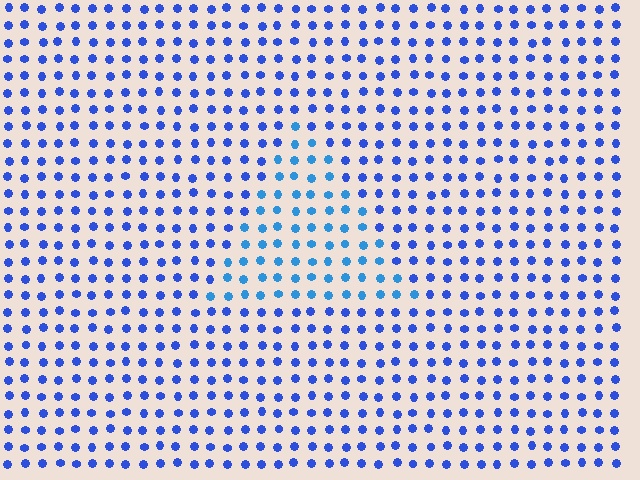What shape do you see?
I see a triangle.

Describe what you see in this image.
The image is filled with small blue elements in a uniform arrangement. A triangle-shaped region is visible where the elements are tinted to a slightly different hue, forming a subtle color boundary.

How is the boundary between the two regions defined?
The boundary is defined purely by a slight shift in hue (about 24 degrees). Spacing, size, and orientation are identical on both sides.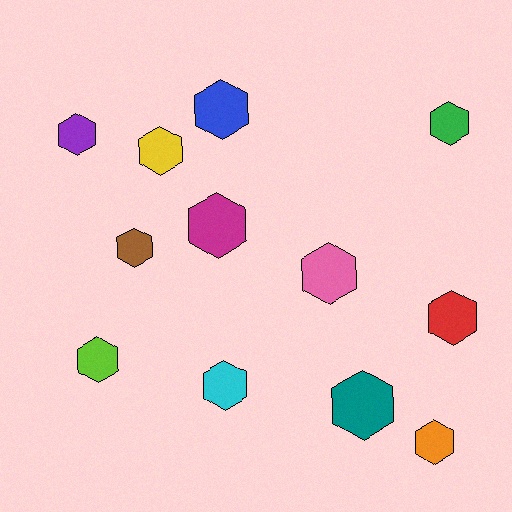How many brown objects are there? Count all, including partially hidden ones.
There is 1 brown object.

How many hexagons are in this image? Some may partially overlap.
There are 12 hexagons.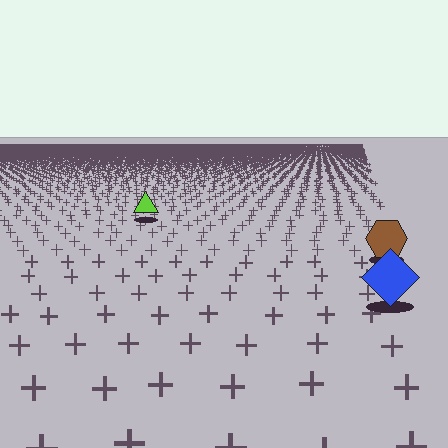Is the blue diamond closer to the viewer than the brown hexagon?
Yes. The blue diamond is closer — you can tell from the texture gradient: the ground texture is coarser near it.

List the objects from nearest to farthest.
From nearest to farthest: the blue diamond, the brown hexagon, the lime triangle.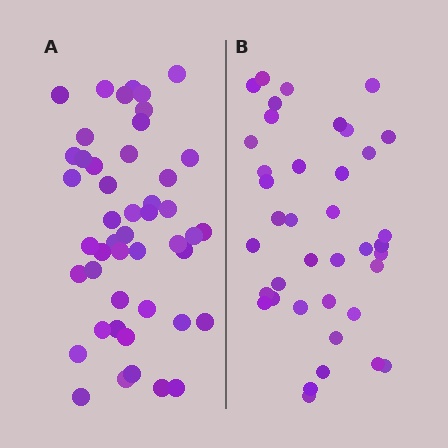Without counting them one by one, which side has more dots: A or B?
Region A (the left region) has more dots.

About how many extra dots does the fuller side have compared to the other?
Region A has roughly 8 or so more dots than region B.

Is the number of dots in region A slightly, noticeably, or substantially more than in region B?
Region A has only slightly more — the two regions are fairly close. The ratio is roughly 1.2 to 1.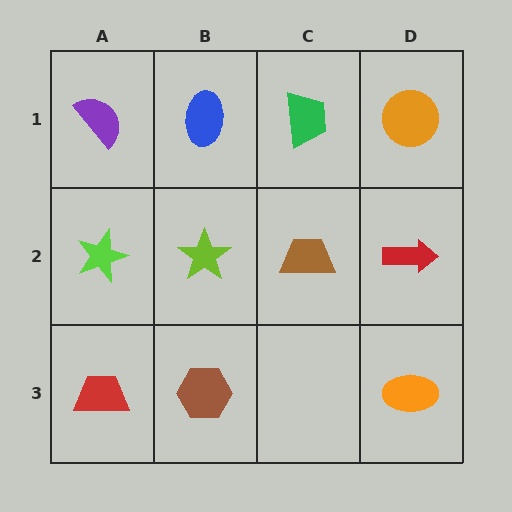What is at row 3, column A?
A red trapezoid.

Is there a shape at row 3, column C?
No, that cell is empty.